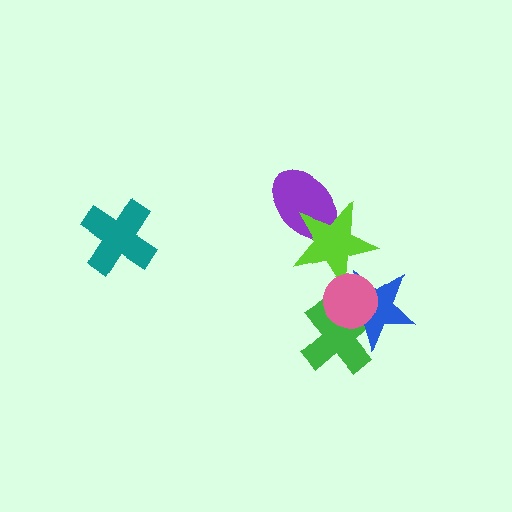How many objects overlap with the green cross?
2 objects overlap with the green cross.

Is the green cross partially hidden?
Yes, it is partially covered by another shape.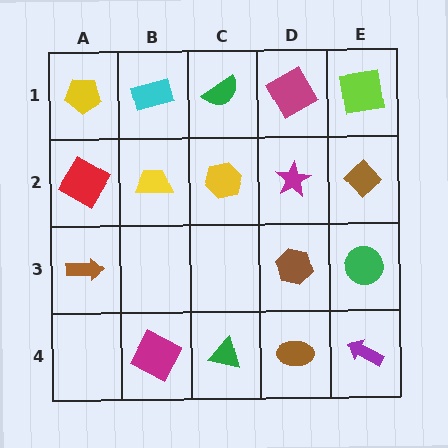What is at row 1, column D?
A magenta square.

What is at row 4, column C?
A green triangle.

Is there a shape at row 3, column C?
No, that cell is empty.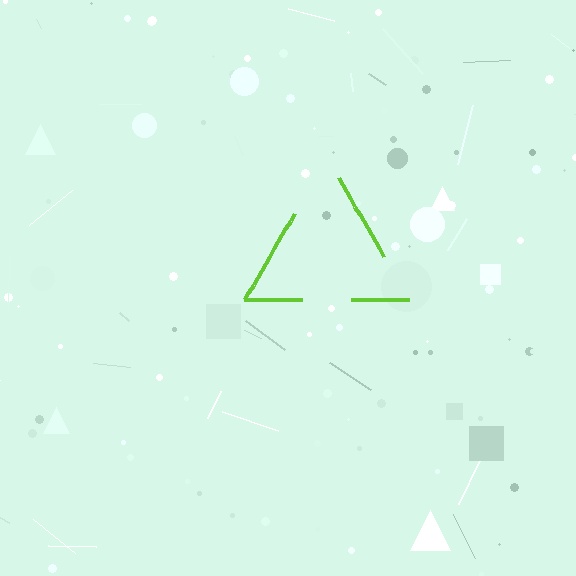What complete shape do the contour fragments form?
The contour fragments form a triangle.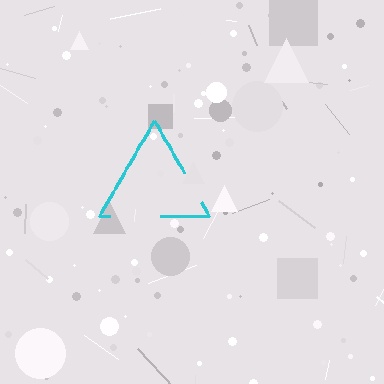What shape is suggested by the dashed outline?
The dashed outline suggests a triangle.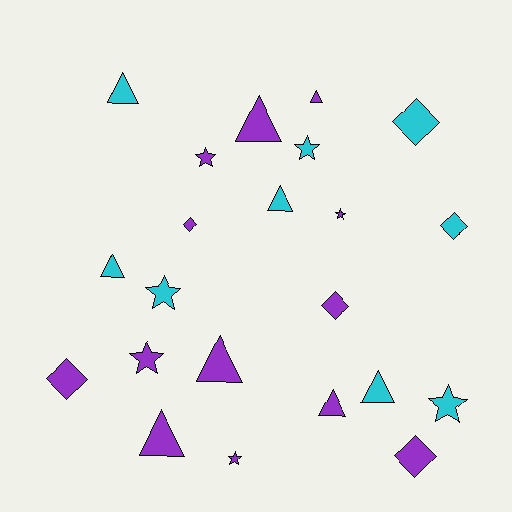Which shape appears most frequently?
Triangle, with 9 objects.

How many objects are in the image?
There are 22 objects.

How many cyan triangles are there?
There are 4 cyan triangles.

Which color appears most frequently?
Purple, with 13 objects.